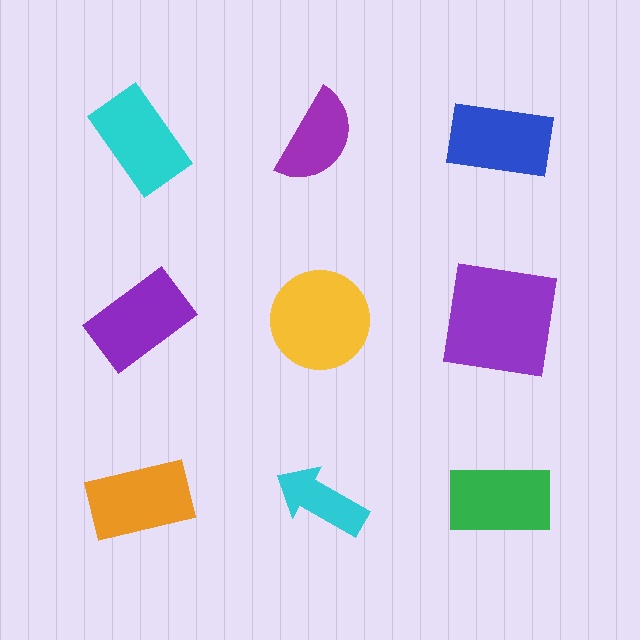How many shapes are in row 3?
3 shapes.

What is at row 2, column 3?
A purple square.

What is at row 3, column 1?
An orange rectangle.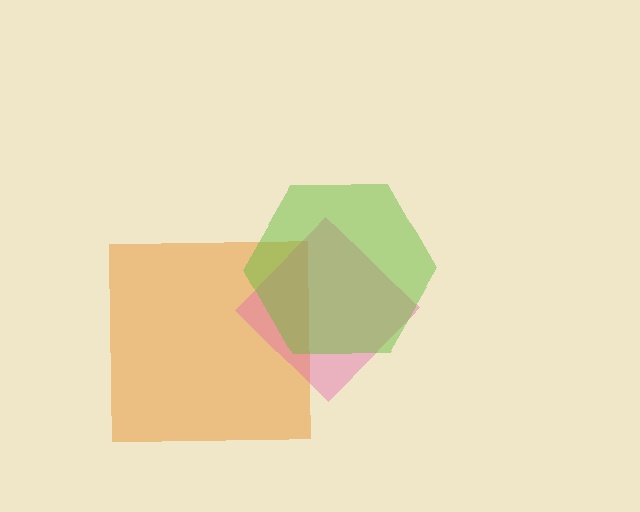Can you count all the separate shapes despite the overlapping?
Yes, there are 3 separate shapes.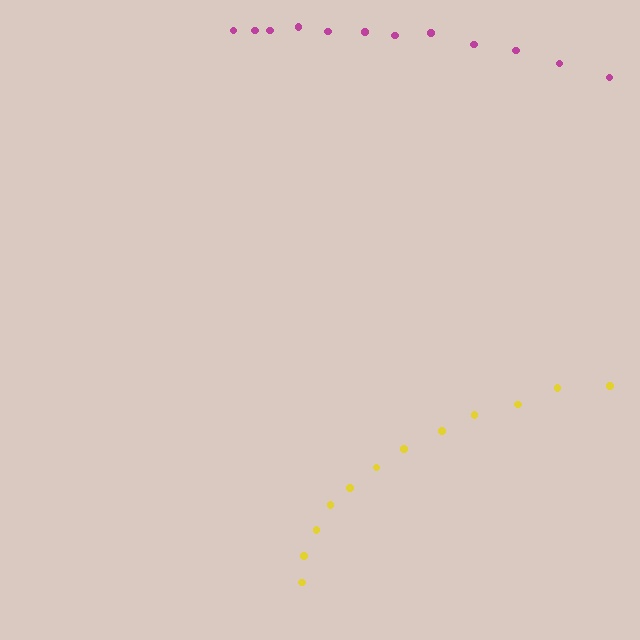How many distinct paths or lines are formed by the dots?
There are 2 distinct paths.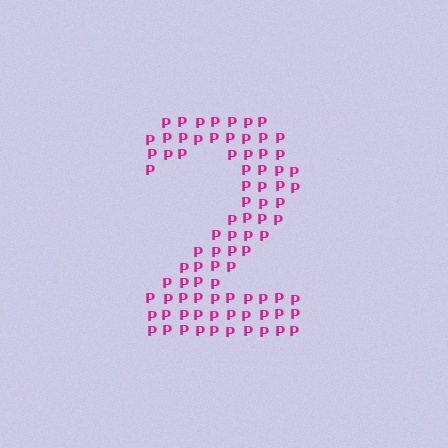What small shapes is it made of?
It is made of small letter P's.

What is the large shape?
The large shape is the digit 2.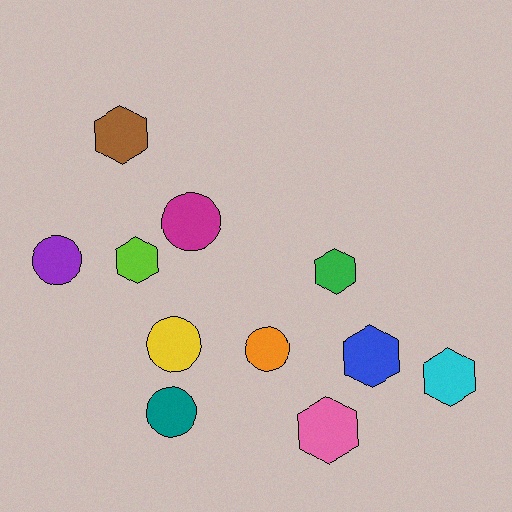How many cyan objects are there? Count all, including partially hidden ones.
There is 1 cyan object.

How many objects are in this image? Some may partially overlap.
There are 11 objects.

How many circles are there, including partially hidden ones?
There are 5 circles.